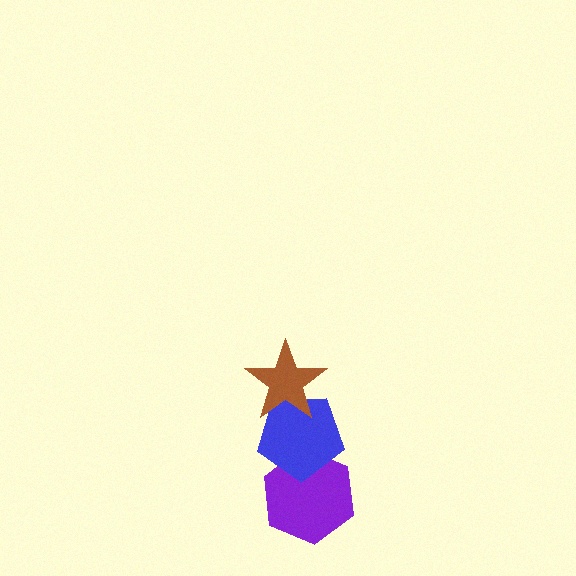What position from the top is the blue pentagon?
The blue pentagon is 2nd from the top.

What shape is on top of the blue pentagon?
The brown star is on top of the blue pentagon.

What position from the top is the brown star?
The brown star is 1st from the top.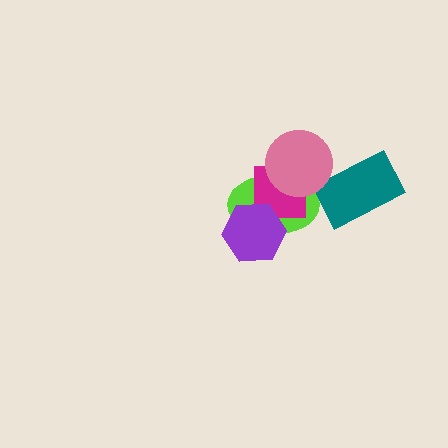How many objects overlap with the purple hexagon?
2 objects overlap with the purple hexagon.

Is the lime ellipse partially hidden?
Yes, it is partially covered by another shape.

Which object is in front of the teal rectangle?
The pink circle is in front of the teal rectangle.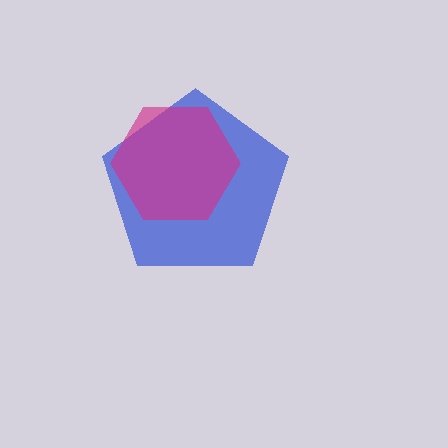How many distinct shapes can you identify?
There are 2 distinct shapes: a blue pentagon, a magenta hexagon.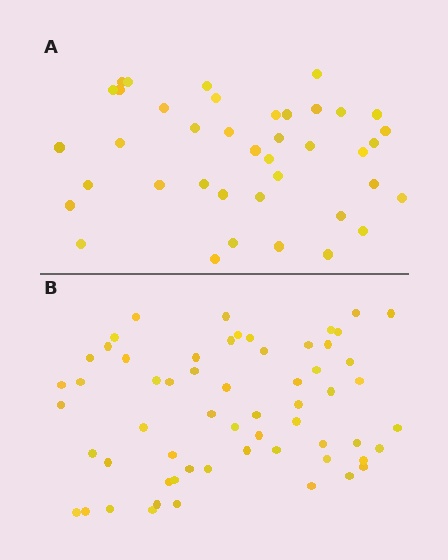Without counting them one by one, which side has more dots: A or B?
Region B (the bottom region) has more dots.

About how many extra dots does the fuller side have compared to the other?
Region B has approximately 20 more dots than region A.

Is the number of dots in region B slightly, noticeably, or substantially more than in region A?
Region B has substantially more. The ratio is roughly 1.5 to 1.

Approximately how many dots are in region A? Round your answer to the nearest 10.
About 40 dots.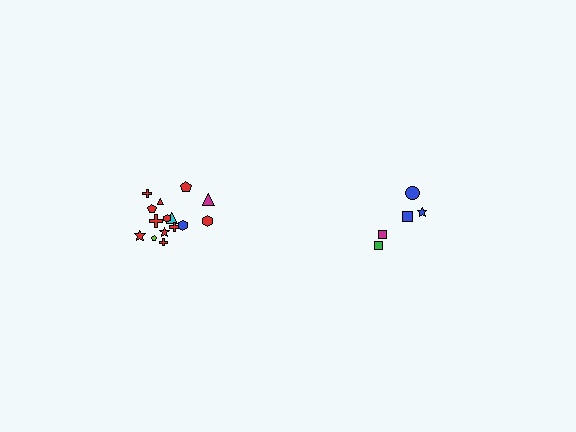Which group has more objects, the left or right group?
The left group.